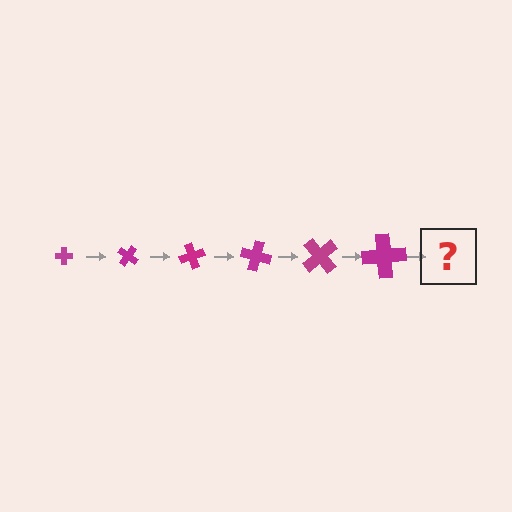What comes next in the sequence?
The next element should be a cross, larger than the previous one and rotated 210 degrees from the start.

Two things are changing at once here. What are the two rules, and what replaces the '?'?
The two rules are that the cross grows larger each step and it rotates 35 degrees each step. The '?' should be a cross, larger than the previous one and rotated 210 degrees from the start.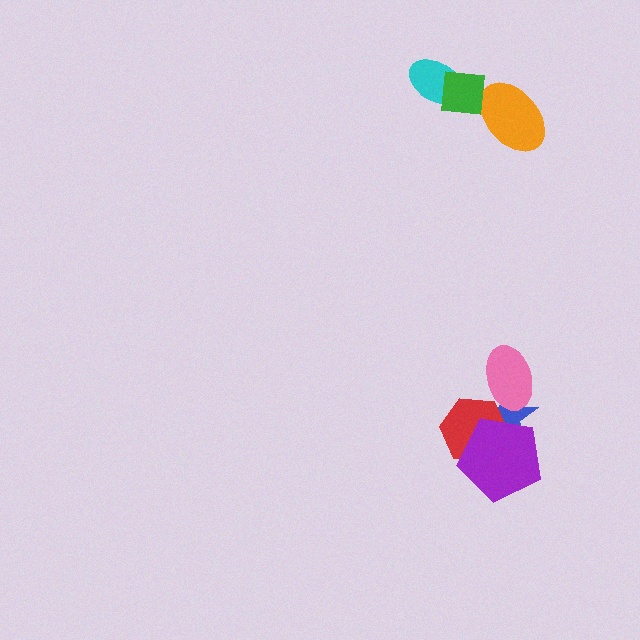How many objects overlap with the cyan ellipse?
1 object overlaps with the cyan ellipse.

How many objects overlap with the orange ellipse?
1 object overlaps with the orange ellipse.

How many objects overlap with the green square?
2 objects overlap with the green square.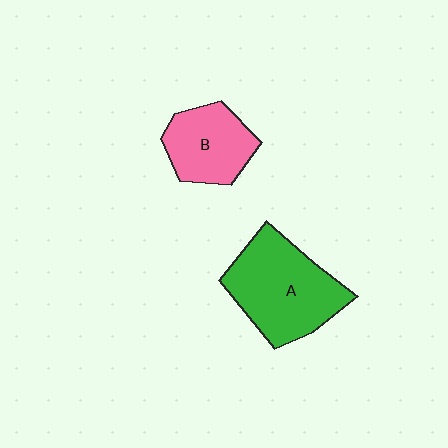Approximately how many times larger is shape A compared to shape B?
Approximately 1.5 times.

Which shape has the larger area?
Shape A (green).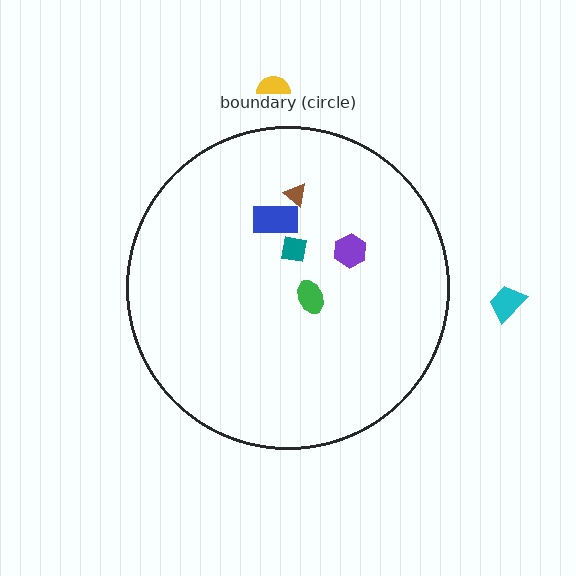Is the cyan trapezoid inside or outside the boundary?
Outside.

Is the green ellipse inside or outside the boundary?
Inside.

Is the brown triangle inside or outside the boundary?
Inside.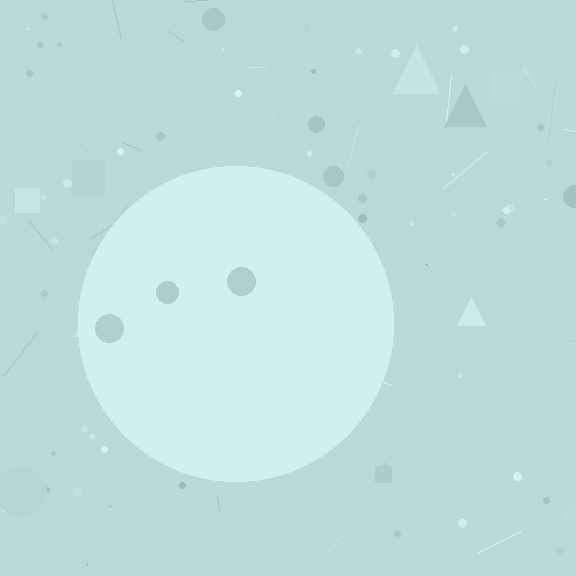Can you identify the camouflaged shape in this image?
The camouflaged shape is a circle.